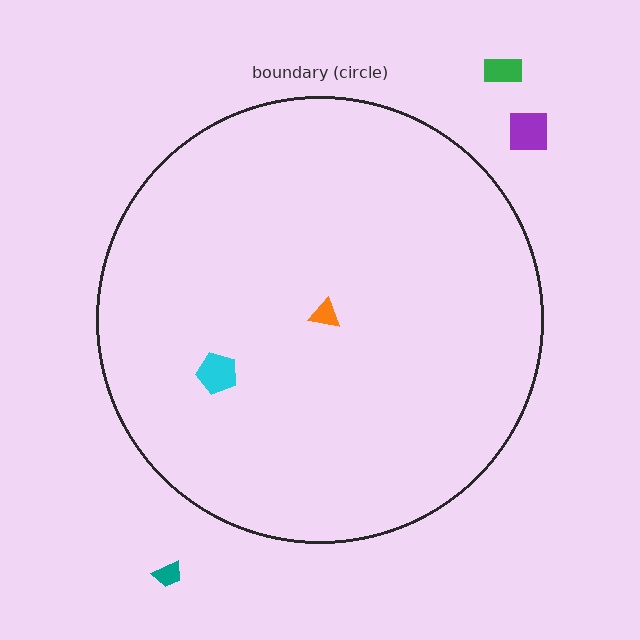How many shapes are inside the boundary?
2 inside, 3 outside.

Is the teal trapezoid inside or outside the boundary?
Outside.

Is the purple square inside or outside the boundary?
Outside.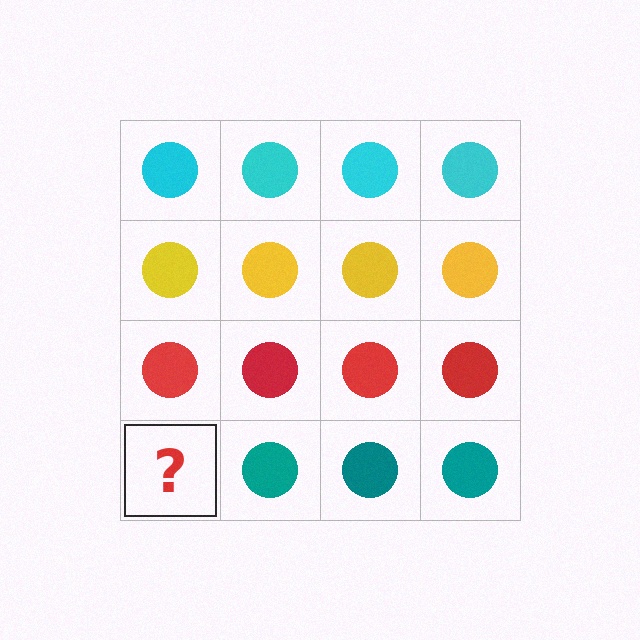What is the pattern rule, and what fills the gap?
The rule is that each row has a consistent color. The gap should be filled with a teal circle.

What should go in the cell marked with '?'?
The missing cell should contain a teal circle.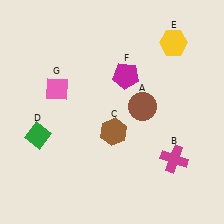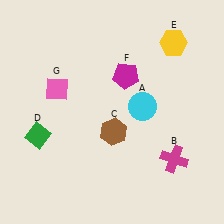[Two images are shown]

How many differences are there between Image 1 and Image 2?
There is 1 difference between the two images.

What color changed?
The circle (A) changed from brown in Image 1 to cyan in Image 2.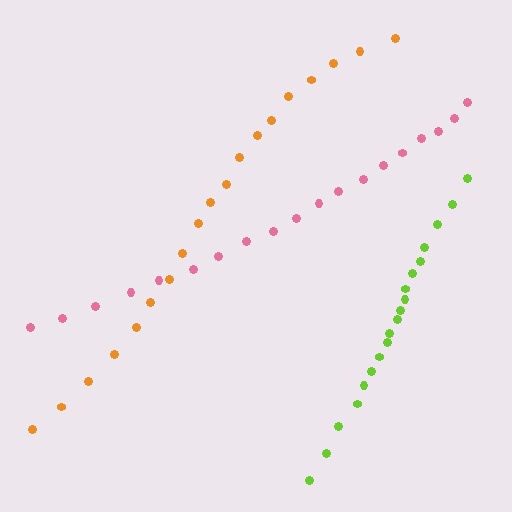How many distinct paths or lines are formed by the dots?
There are 3 distinct paths.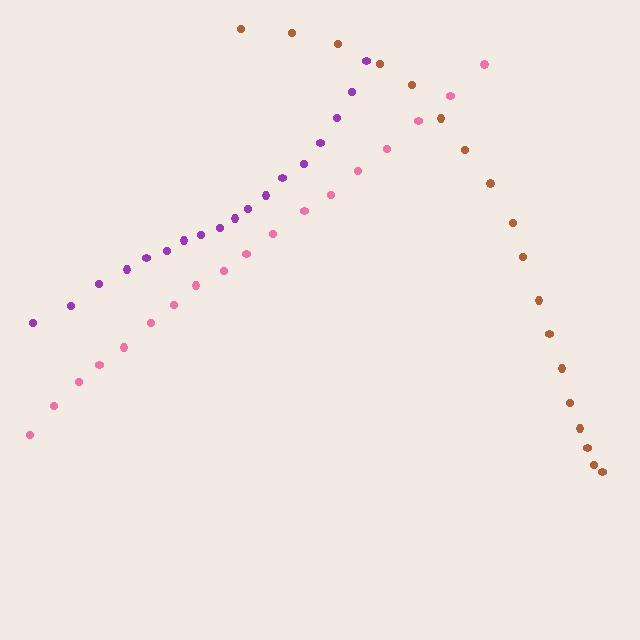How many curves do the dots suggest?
There are 3 distinct paths.